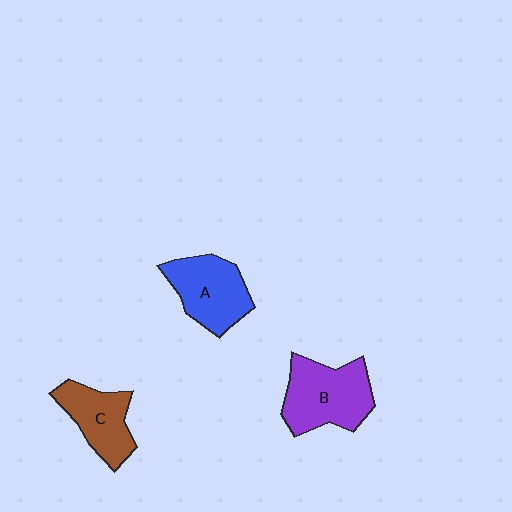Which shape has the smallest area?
Shape C (brown).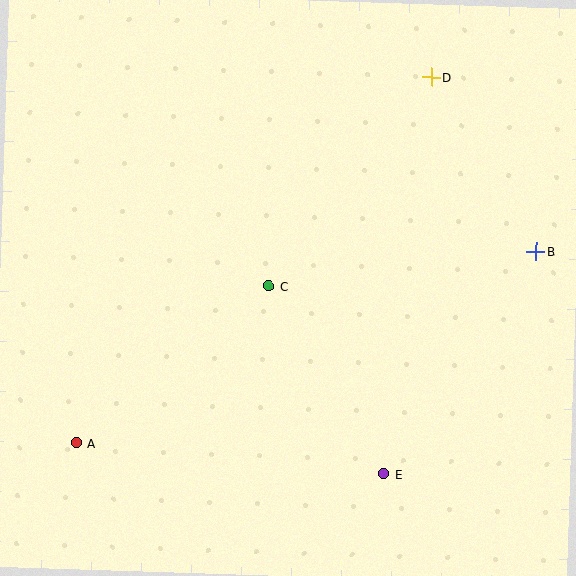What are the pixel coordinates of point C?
Point C is at (269, 286).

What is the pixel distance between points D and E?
The distance between D and E is 400 pixels.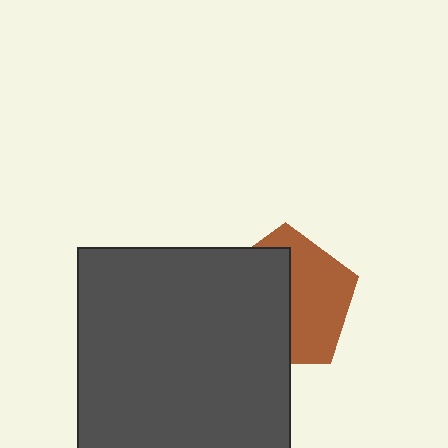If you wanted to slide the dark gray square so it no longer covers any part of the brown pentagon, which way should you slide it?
Slide it left — that is the most direct way to separate the two shapes.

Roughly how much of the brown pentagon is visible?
About half of it is visible (roughly 48%).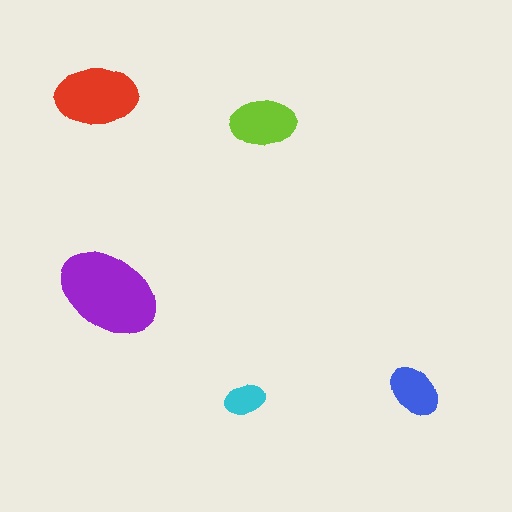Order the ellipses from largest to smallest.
the purple one, the red one, the lime one, the blue one, the cyan one.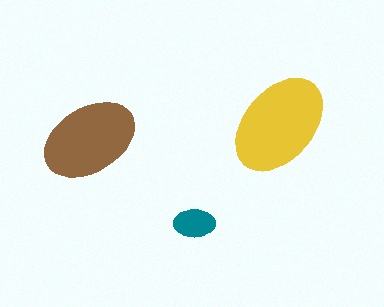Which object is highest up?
The yellow ellipse is topmost.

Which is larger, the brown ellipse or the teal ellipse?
The brown one.